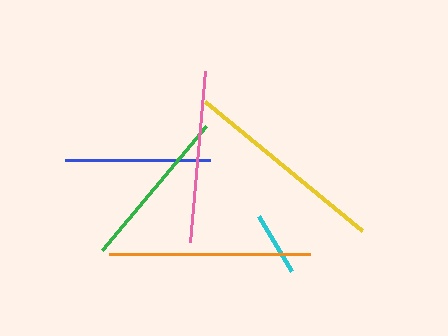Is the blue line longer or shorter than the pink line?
The pink line is longer than the blue line.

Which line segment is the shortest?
The cyan line is the shortest at approximately 64 pixels.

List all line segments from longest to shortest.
From longest to shortest: yellow, orange, pink, green, blue, cyan.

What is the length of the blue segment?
The blue segment is approximately 145 pixels long.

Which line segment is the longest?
The yellow line is the longest at approximately 203 pixels.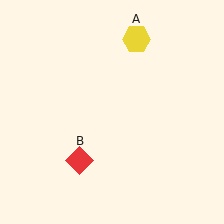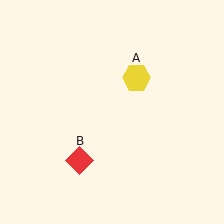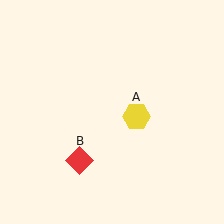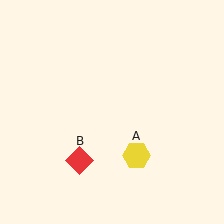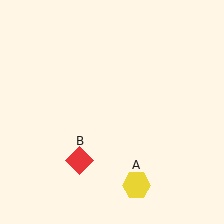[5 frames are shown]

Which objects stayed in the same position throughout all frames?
Red diamond (object B) remained stationary.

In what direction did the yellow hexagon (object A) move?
The yellow hexagon (object A) moved down.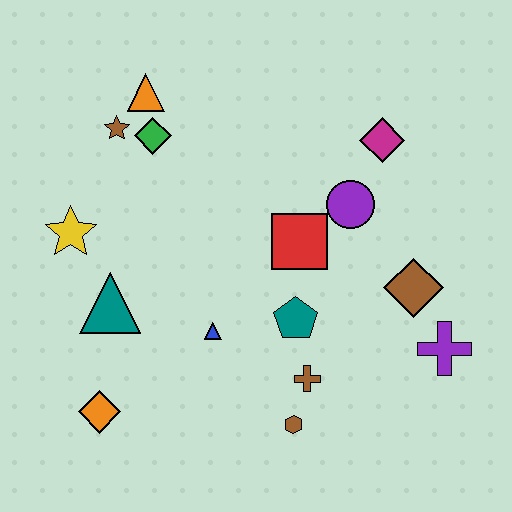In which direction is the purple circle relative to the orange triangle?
The purple circle is to the right of the orange triangle.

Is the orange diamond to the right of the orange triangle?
No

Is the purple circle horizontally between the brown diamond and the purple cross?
No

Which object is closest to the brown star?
The green diamond is closest to the brown star.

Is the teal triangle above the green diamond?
No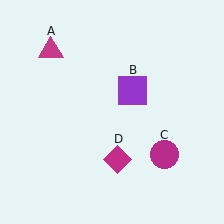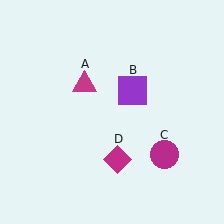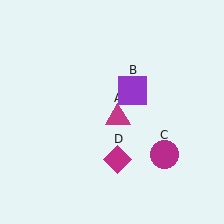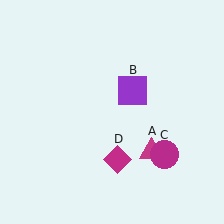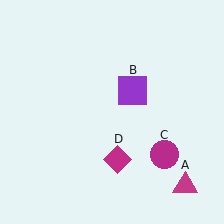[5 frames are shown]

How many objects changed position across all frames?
1 object changed position: magenta triangle (object A).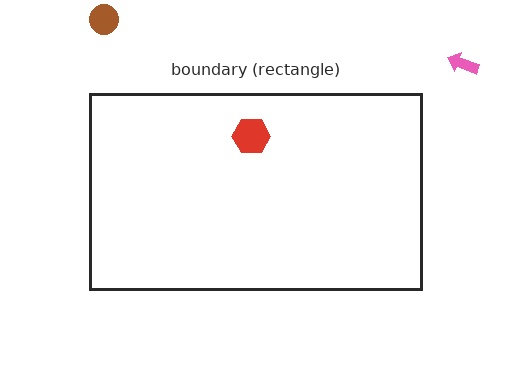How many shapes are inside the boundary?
1 inside, 2 outside.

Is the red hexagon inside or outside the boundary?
Inside.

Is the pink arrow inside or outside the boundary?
Outside.